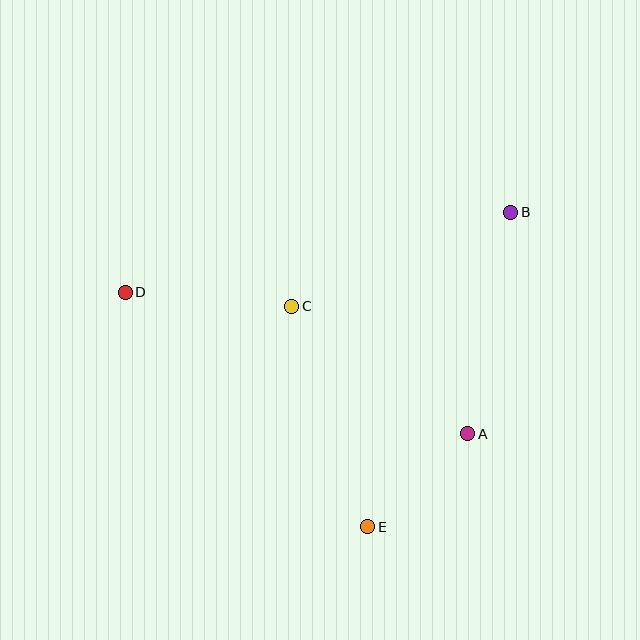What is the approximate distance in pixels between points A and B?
The distance between A and B is approximately 225 pixels.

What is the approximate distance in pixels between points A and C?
The distance between A and C is approximately 217 pixels.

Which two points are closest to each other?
Points A and E are closest to each other.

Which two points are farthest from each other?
Points B and D are farthest from each other.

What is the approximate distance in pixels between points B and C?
The distance between B and C is approximately 239 pixels.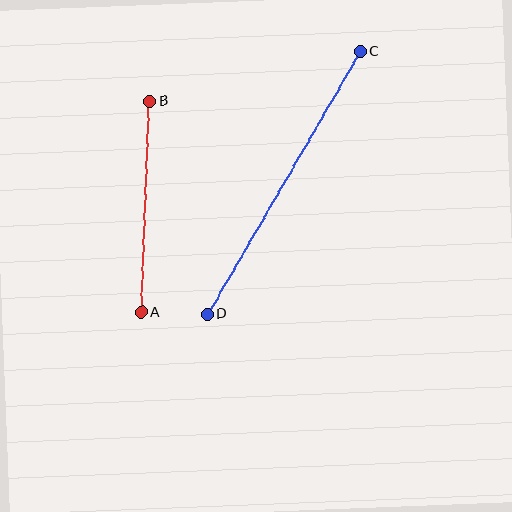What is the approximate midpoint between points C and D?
The midpoint is at approximately (284, 183) pixels.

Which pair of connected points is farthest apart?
Points C and D are farthest apart.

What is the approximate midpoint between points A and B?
The midpoint is at approximately (146, 207) pixels.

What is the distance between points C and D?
The distance is approximately 304 pixels.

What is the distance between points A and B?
The distance is approximately 211 pixels.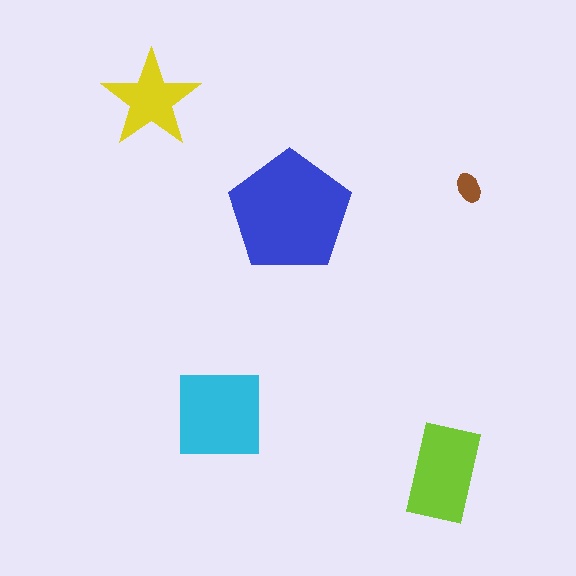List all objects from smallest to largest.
The brown ellipse, the yellow star, the lime rectangle, the cyan square, the blue pentagon.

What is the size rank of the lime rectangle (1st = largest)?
3rd.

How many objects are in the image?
There are 5 objects in the image.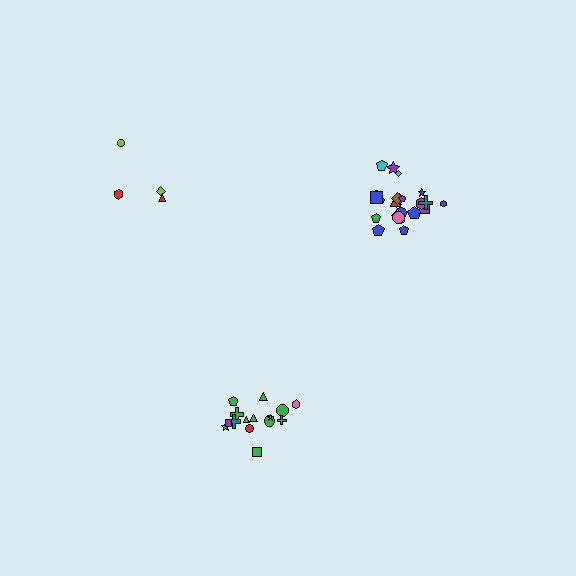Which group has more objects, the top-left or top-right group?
The top-right group.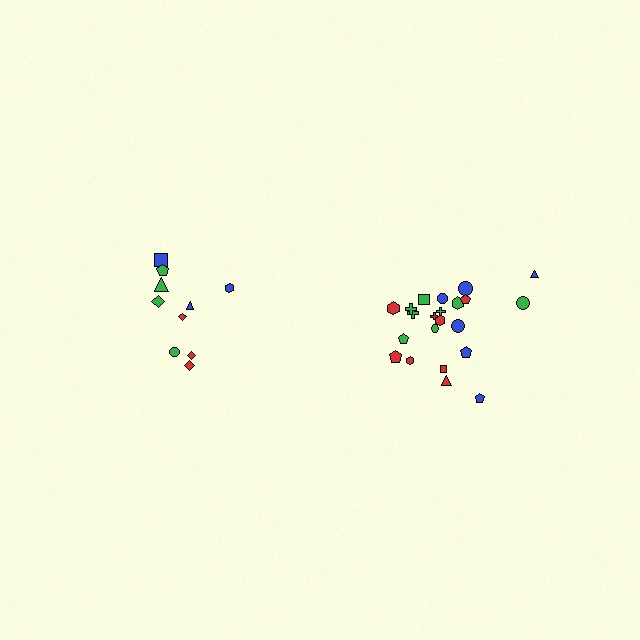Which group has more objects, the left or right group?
The right group.